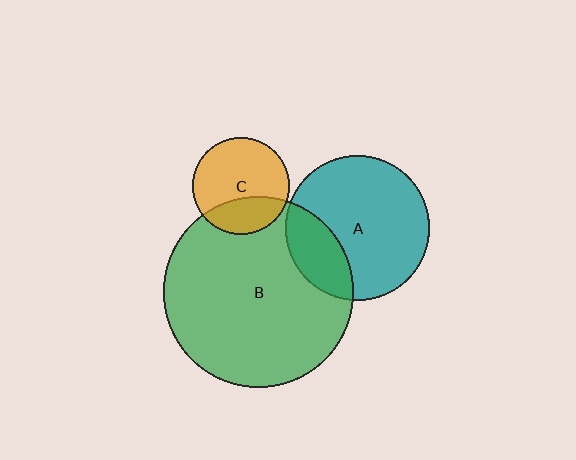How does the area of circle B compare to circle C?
Approximately 3.8 times.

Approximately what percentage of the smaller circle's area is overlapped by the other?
Approximately 25%.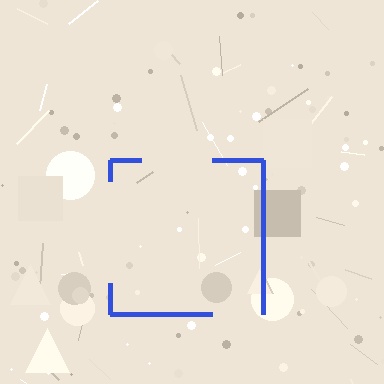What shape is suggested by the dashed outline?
The dashed outline suggests a square.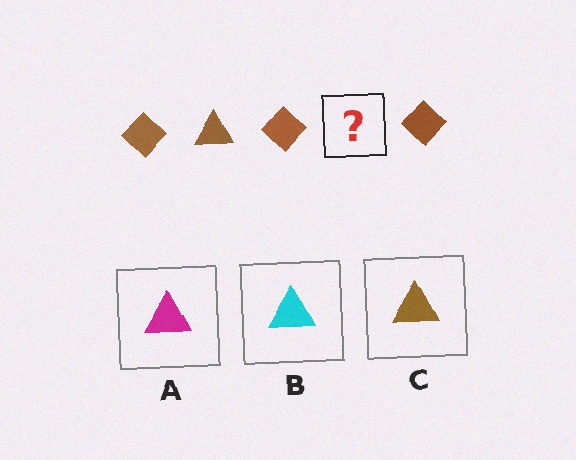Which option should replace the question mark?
Option C.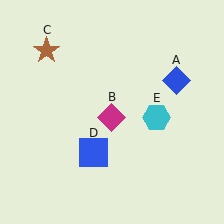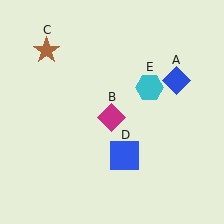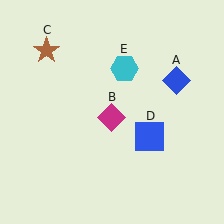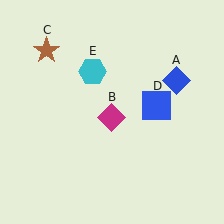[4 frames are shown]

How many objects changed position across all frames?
2 objects changed position: blue square (object D), cyan hexagon (object E).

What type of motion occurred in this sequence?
The blue square (object D), cyan hexagon (object E) rotated counterclockwise around the center of the scene.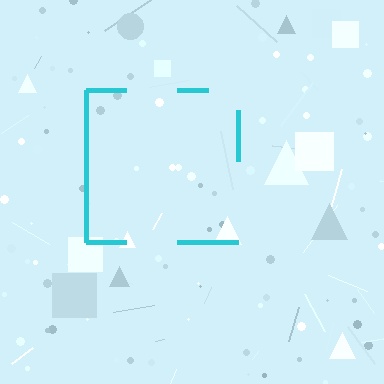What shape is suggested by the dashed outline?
The dashed outline suggests a square.